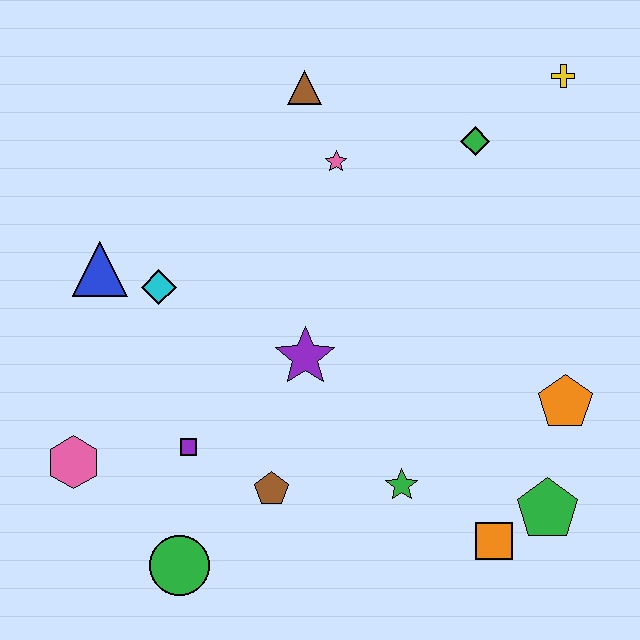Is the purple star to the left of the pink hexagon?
No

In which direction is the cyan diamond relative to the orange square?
The cyan diamond is to the left of the orange square.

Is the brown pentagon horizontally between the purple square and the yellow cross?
Yes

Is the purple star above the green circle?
Yes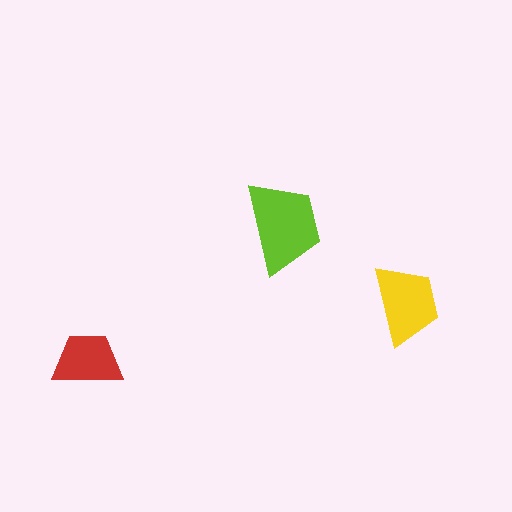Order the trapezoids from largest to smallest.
the lime one, the yellow one, the red one.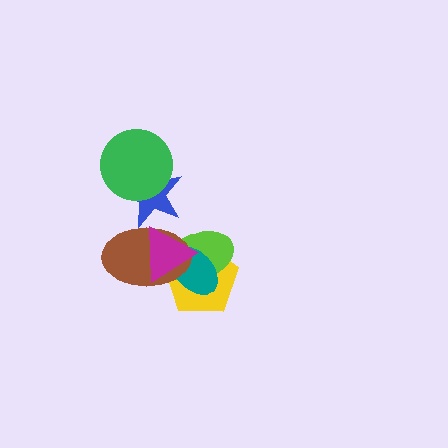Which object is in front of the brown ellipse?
The magenta triangle is in front of the brown ellipse.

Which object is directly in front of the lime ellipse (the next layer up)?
The teal ellipse is directly in front of the lime ellipse.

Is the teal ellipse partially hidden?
Yes, it is partially covered by another shape.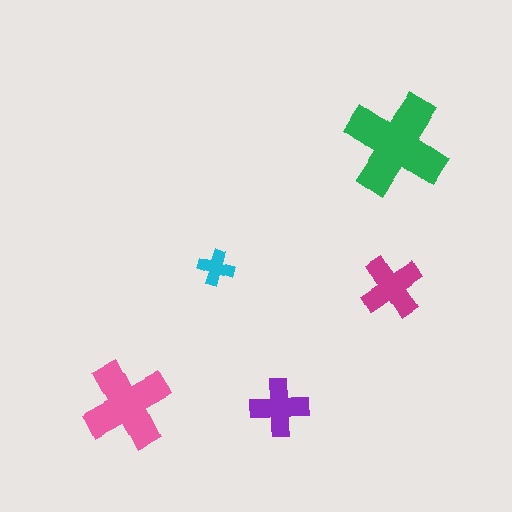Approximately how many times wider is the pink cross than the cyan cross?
About 2.5 times wider.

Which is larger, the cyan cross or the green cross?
The green one.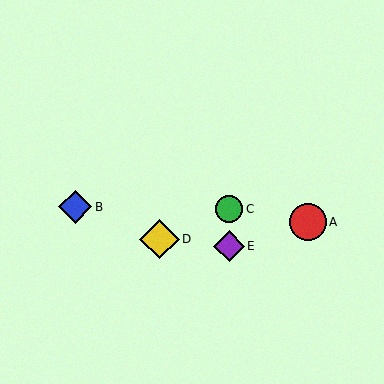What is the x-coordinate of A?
Object A is at x≈308.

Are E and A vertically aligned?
No, E is at x≈229 and A is at x≈308.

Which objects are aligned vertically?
Objects C, E are aligned vertically.